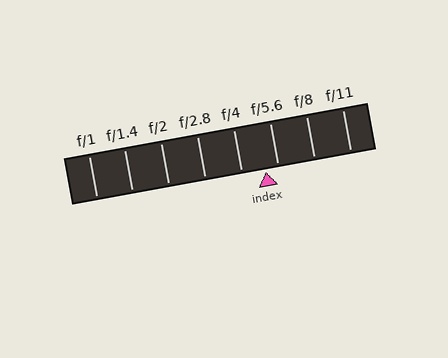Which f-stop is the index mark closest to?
The index mark is closest to f/5.6.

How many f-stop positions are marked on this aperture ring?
There are 8 f-stop positions marked.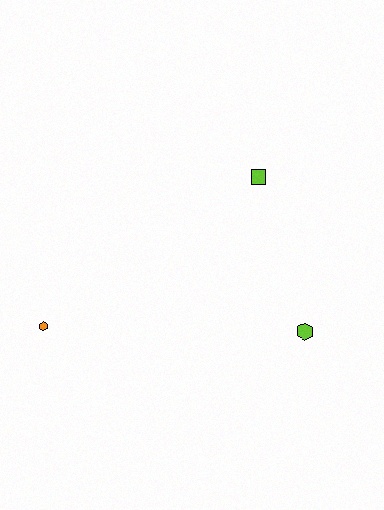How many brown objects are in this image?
There are no brown objects.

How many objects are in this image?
There are 3 objects.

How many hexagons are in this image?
There are 2 hexagons.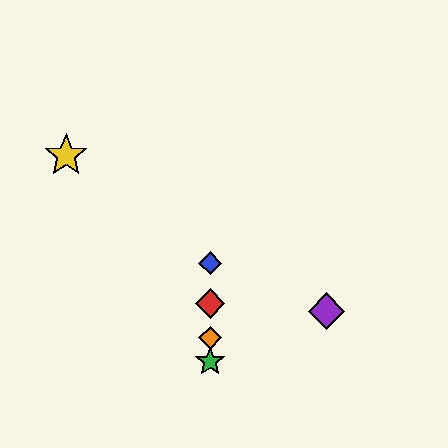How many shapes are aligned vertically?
4 shapes (the red diamond, the blue diamond, the green star, the orange diamond) are aligned vertically.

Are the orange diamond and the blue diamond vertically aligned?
Yes, both are at x≈210.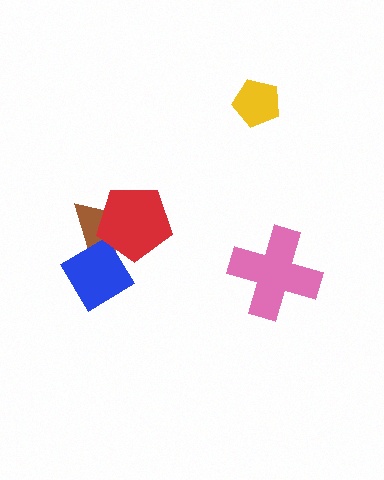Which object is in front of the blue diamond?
The red pentagon is in front of the blue diamond.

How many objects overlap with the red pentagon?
2 objects overlap with the red pentagon.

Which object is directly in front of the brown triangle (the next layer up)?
The blue diamond is directly in front of the brown triangle.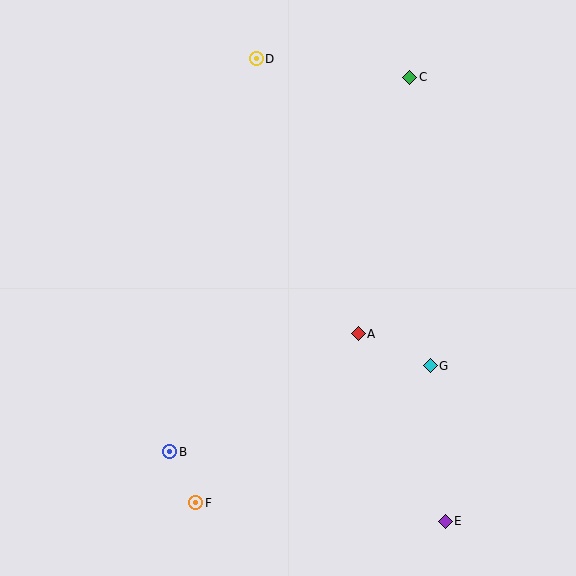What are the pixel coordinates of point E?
Point E is at (445, 521).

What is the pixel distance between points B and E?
The distance between B and E is 284 pixels.